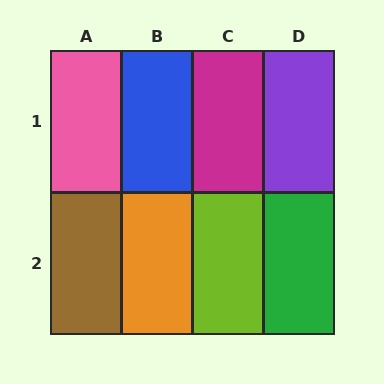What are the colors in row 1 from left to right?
Pink, blue, magenta, purple.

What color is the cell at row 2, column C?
Lime.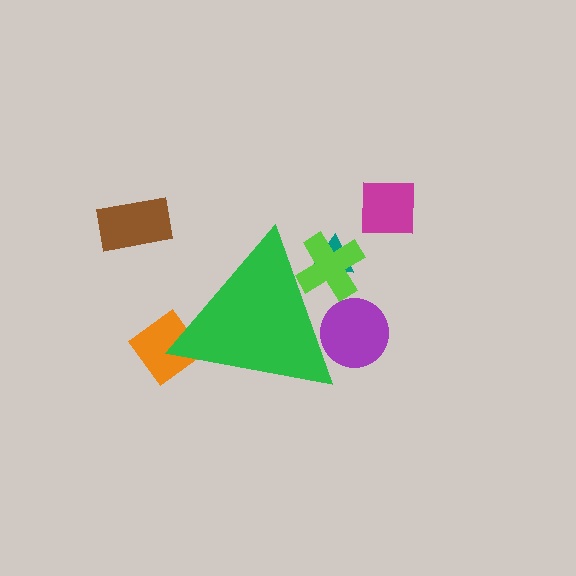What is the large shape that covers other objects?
A green triangle.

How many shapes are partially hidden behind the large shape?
4 shapes are partially hidden.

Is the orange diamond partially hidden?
Yes, the orange diamond is partially hidden behind the green triangle.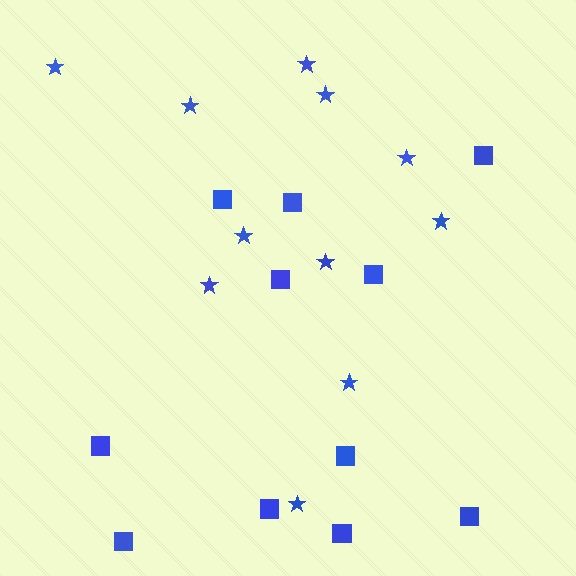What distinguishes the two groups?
There are 2 groups: one group of stars (11) and one group of squares (11).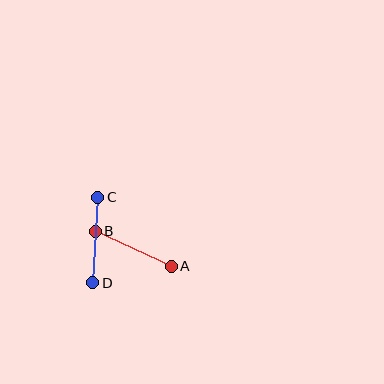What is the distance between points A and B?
The distance is approximately 84 pixels.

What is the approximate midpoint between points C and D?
The midpoint is at approximately (95, 240) pixels.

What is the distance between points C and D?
The distance is approximately 85 pixels.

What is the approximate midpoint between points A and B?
The midpoint is at approximately (133, 249) pixels.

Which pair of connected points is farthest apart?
Points C and D are farthest apart.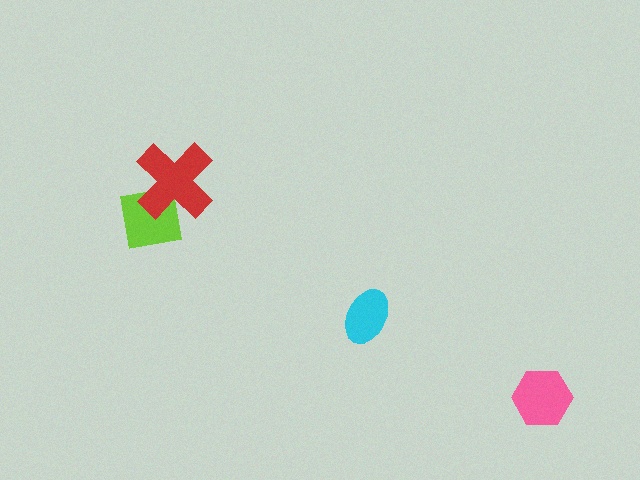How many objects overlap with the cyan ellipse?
0 objects overlap with the cyan ellipse.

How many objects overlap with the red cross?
1 object overlaps with the red cross.